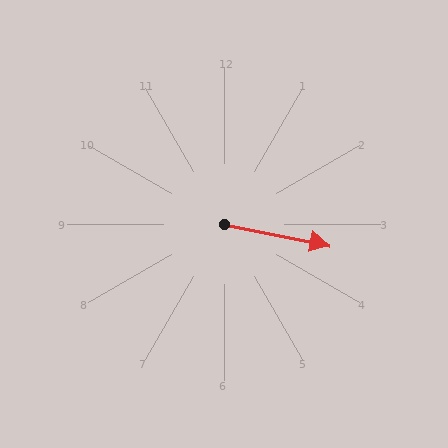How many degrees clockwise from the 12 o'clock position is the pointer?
Approximately 101 degrees.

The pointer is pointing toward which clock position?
Roughly 3 o'clock.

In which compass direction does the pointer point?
East.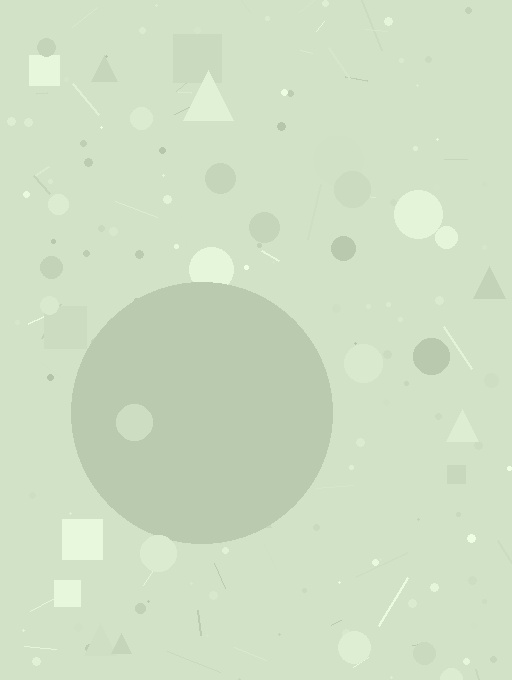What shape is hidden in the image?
A circle is hidden in the image.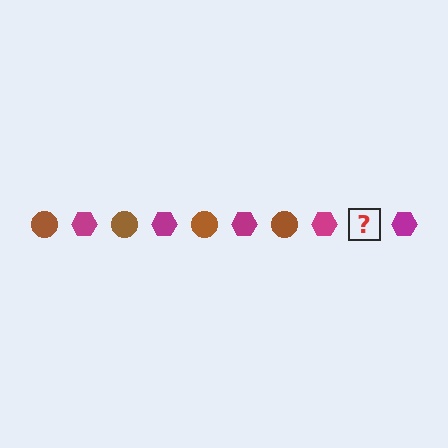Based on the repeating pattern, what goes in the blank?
The blank should be a brown circle.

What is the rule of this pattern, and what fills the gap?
The rule is that the pattern alternates between brown circle and magenta hexagon. The gap should be filled with a brown circle.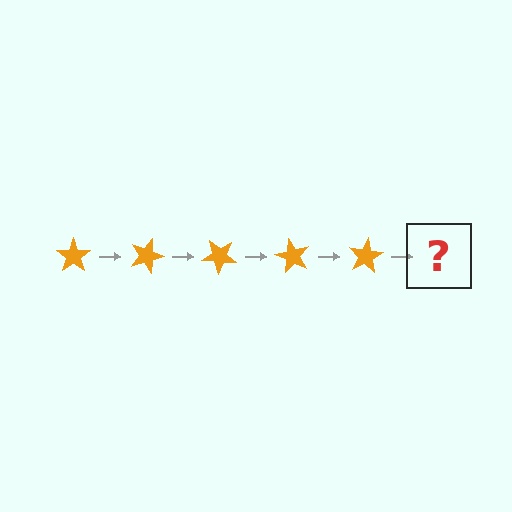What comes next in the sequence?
The next element should be an orange star rotated 100 degrees.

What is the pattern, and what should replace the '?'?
The pattern is that the star rotates 20 degrees each step. The '?' should be an orange star rotated 100 degrees.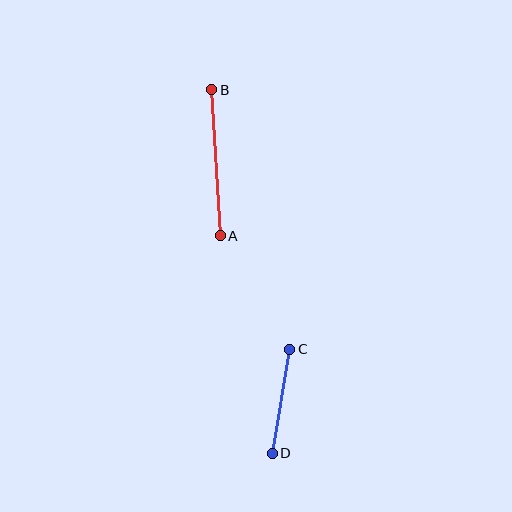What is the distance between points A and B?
The distance is approximately 146 pixels.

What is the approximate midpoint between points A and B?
The midpoint is at approximately (216, 163) pixels.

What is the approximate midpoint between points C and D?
The midpoint is at approximately (281, 401) pixels.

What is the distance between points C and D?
The distance is approximately 106 pixels.